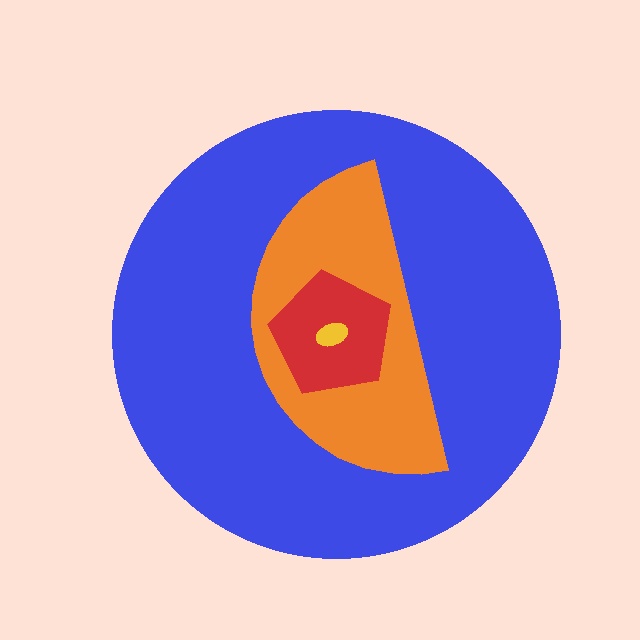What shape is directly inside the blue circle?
The orange semicircle.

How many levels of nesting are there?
4.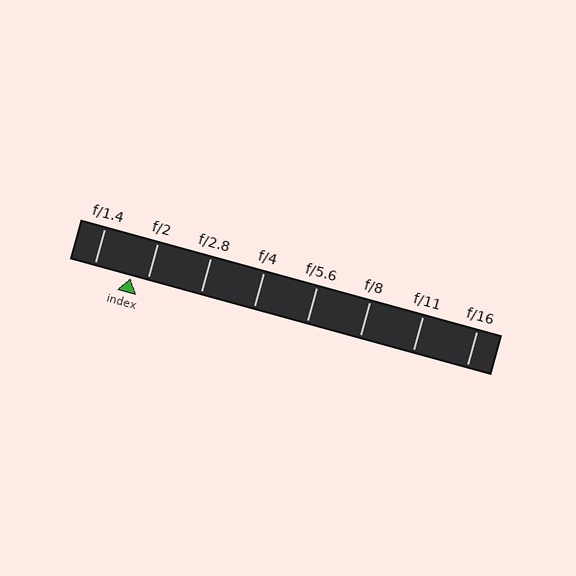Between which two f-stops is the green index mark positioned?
The index mark is between f/1.4 and f/2.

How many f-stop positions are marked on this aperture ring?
There are 8 f-stop positions marked.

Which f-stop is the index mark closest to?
The index mark is closest to f/2.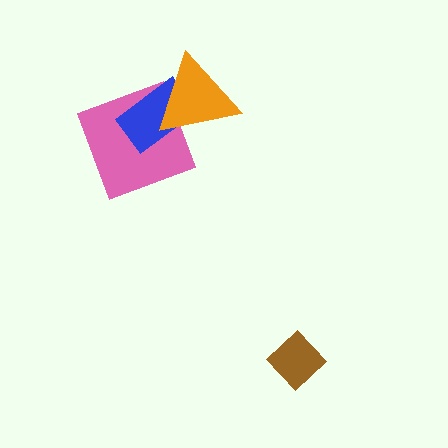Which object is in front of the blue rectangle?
The orange triangle is in front of the blue rectangle.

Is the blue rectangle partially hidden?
Yes, it is partially covered by another shape.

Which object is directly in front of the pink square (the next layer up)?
The blue rectangle is directly in front of the pink square.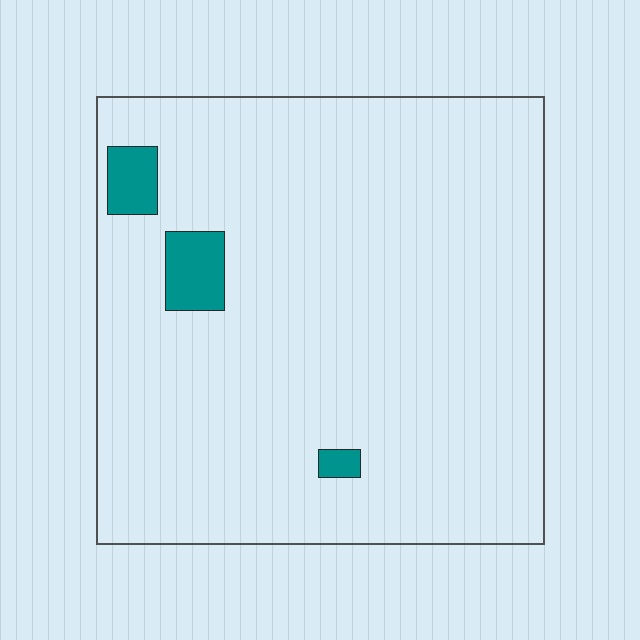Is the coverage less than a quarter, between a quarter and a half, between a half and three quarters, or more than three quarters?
Less than a quarter.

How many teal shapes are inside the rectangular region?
3.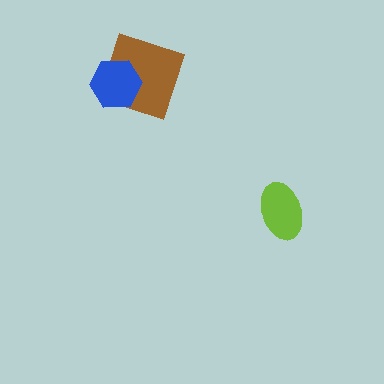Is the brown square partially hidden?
Yes, it is partially covered by another shape.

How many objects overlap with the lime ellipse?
0 objects overlap with the lime ellipse.